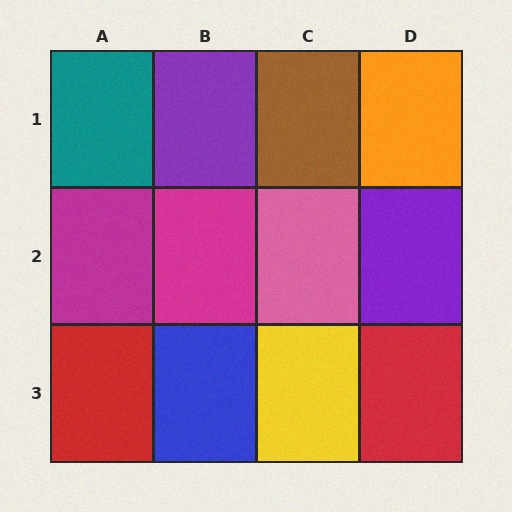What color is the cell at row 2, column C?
Pink.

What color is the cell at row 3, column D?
Red.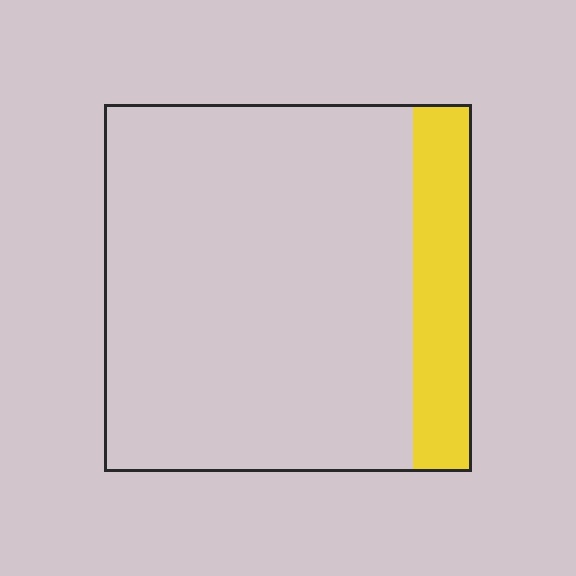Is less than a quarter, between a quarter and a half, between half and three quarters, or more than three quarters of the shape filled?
Less than a quarter.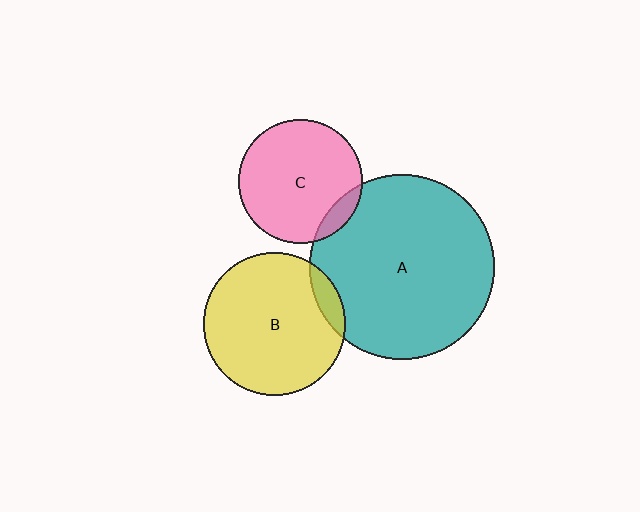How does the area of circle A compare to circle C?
Approximately 2.2 times.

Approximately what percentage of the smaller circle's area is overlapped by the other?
Approximately 10%.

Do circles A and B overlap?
Yes.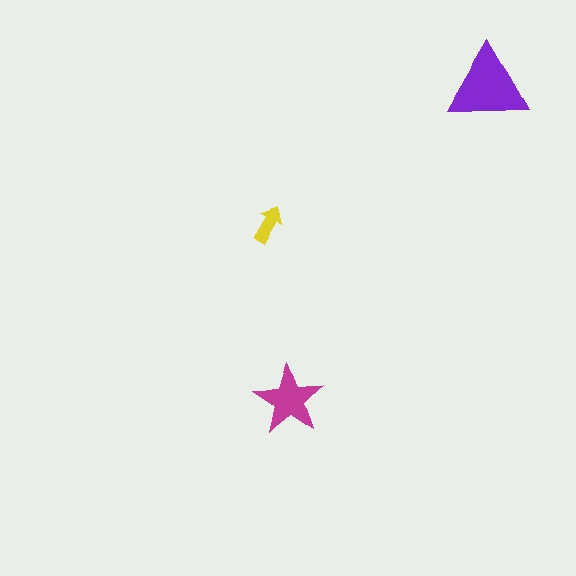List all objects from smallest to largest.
The yellow arrow, the magenta star, the purple triangle.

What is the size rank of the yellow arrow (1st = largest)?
3rd.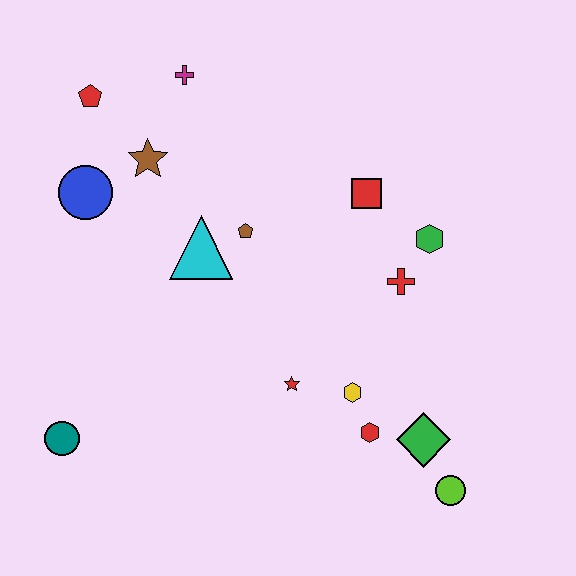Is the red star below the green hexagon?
Yes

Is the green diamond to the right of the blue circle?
Yes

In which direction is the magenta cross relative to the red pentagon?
The magenta cross is to the right of the red pentagon.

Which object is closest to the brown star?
The blue circle is closest to the brown star.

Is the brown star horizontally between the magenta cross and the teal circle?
Yes